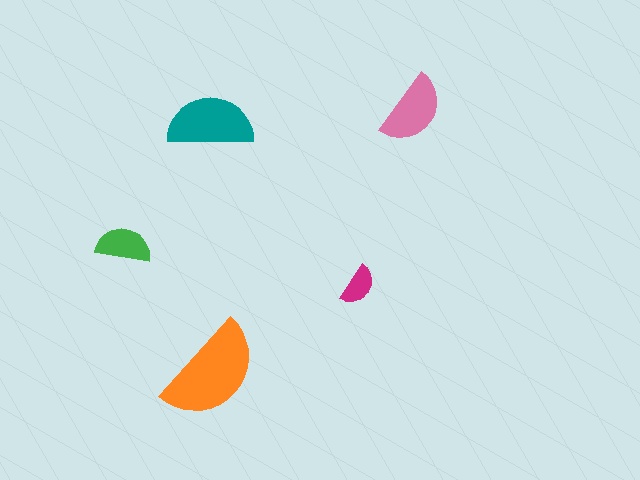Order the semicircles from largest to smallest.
the orange one, the teal one, the pink one, the green one, the magenta one.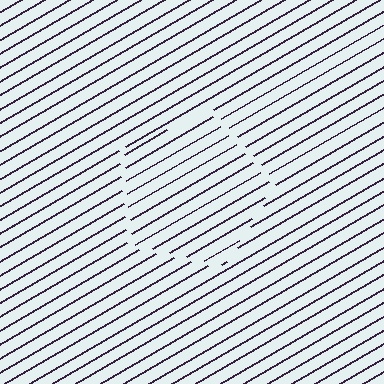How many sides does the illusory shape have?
5 sides — the line-ends trace a pentagon.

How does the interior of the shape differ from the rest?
The interior of the shape contains the same grating, shifted by half a period — the contour is defined by the phase discontinuity where line-ends from the inner and outer gratings abut.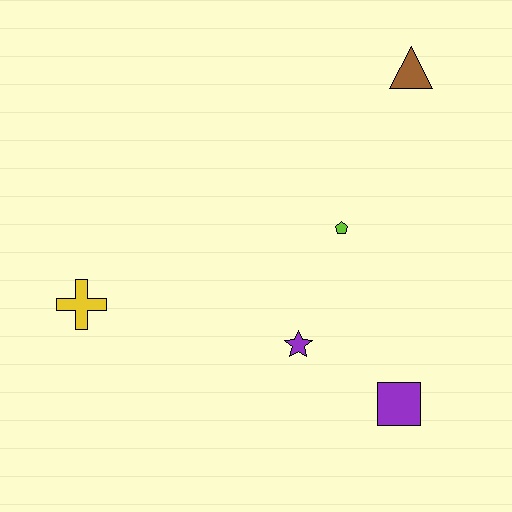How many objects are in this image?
There are 5 objects.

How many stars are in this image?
There is 1 star.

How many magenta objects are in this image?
There are no magenta objects.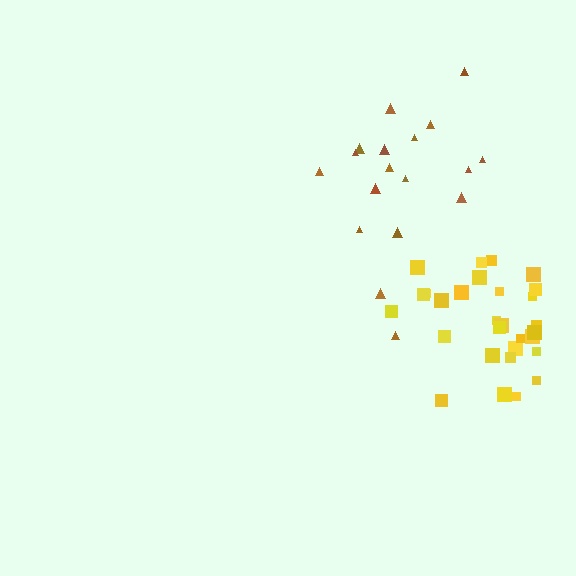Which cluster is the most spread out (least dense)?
Brown.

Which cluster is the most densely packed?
Yellow.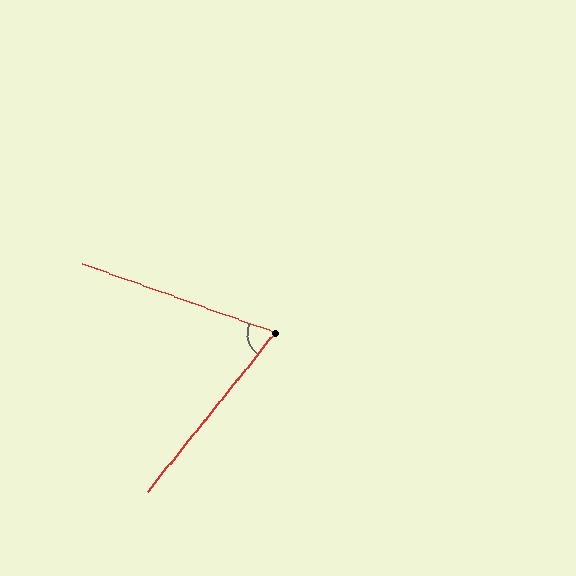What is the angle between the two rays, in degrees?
Approximately 71 degrees.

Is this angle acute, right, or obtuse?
It is acute.